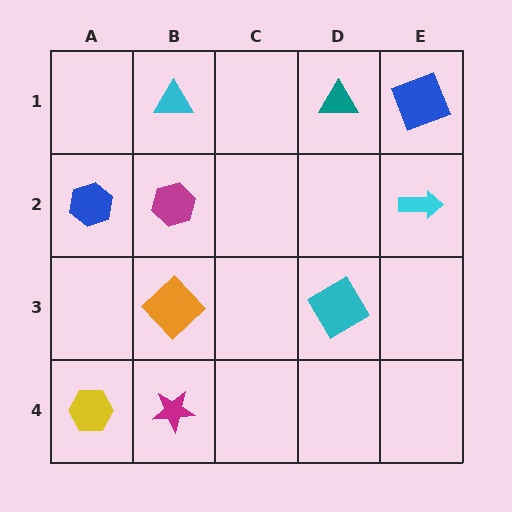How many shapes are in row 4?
2 shapes.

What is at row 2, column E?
A cyan arrow.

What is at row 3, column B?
An orange diamond.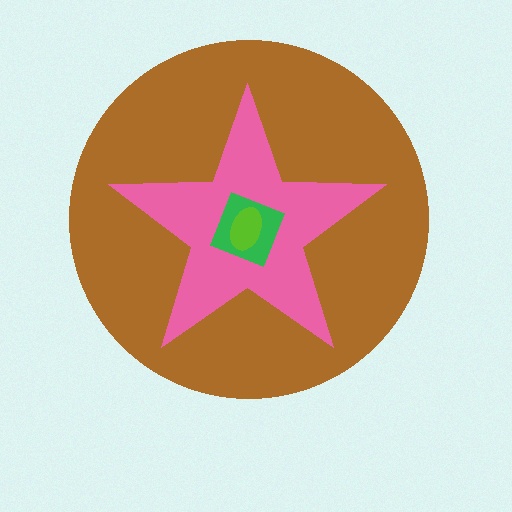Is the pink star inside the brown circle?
Yes.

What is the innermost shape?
The lime ellipse.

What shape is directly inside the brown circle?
The pink star.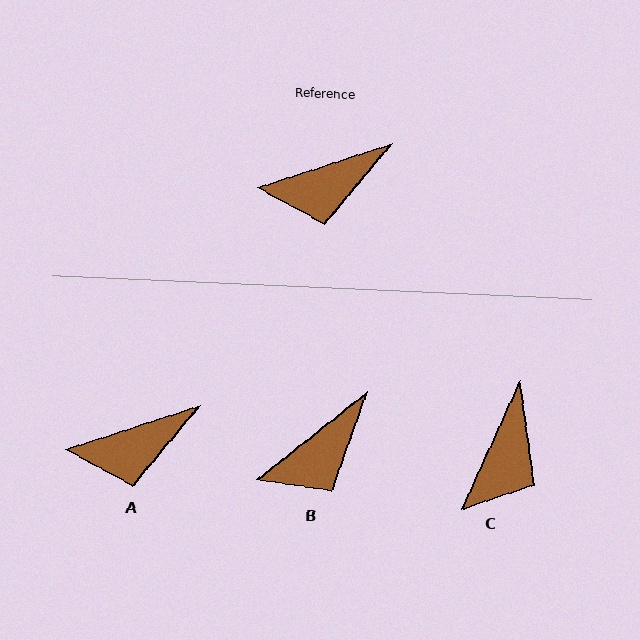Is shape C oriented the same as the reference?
No, it is off by about 48 degrees.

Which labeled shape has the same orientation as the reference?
A.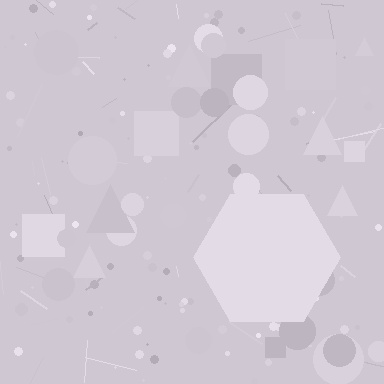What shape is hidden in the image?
A hexagon is hidden in the image.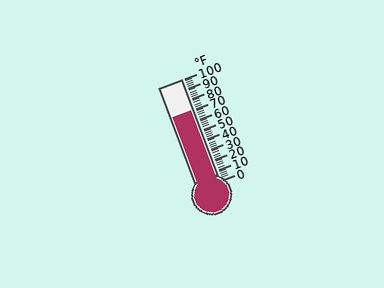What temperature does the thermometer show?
The thermometer shows approximately 70°F.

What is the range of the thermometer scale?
The thermometer scale ranges from 0°F to 100°F.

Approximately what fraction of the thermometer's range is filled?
The thermometer is filled to approximately 70% of its range.